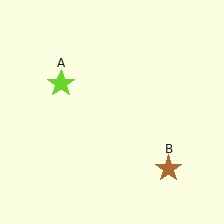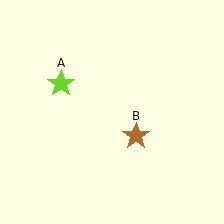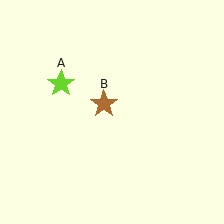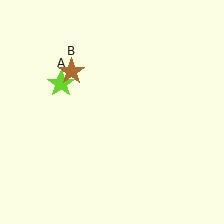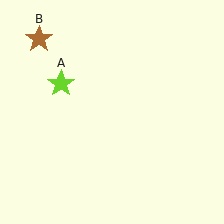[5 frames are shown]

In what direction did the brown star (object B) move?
The brown star (object B) moved up and to the left.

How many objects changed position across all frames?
1 object changed position: brown star (object B).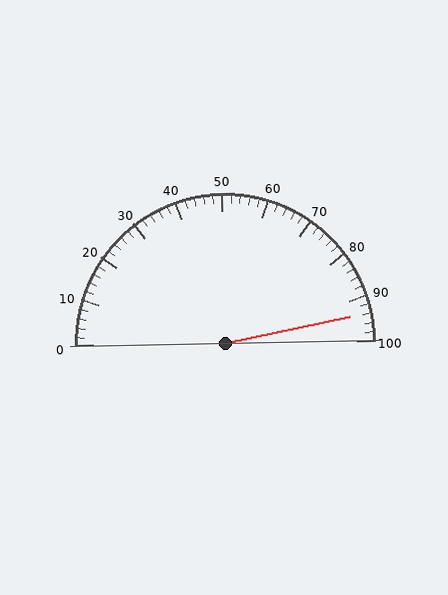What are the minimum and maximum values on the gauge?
The gauge ranges from 0 to 100.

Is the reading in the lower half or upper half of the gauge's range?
The reading is in the upper half of the range (0 to 100).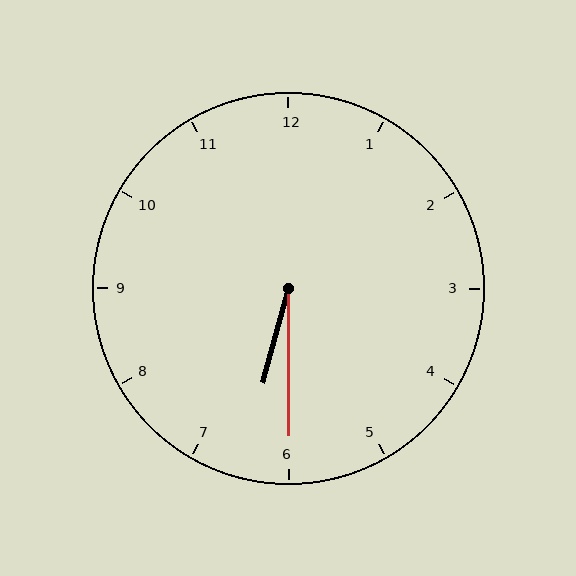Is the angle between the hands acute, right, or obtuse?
It is acute.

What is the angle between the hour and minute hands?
Approximately 15 degrees.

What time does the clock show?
6:30.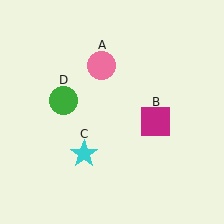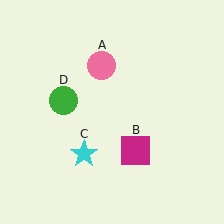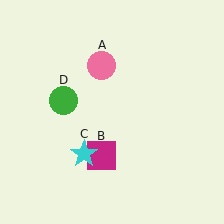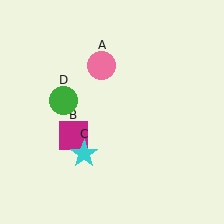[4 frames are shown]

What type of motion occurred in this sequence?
The magenta square (object B) rotated clockwise around the center of the scene.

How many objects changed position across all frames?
1 object changed position: magenta square (object B).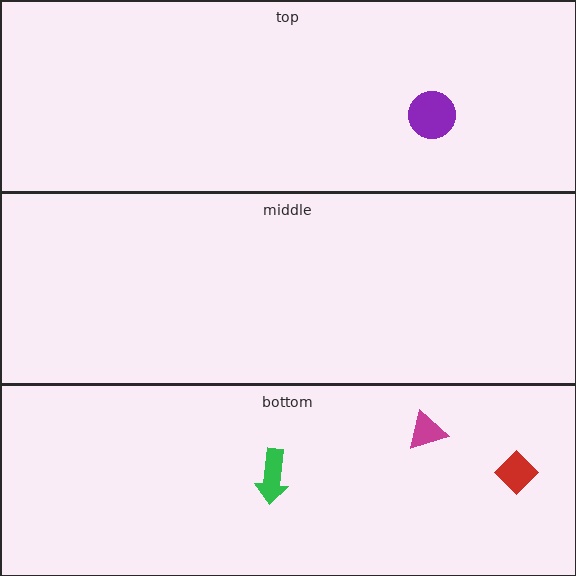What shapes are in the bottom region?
The magenta triangle, the red diamond, the green arrow.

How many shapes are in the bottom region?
3.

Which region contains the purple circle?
The top region.